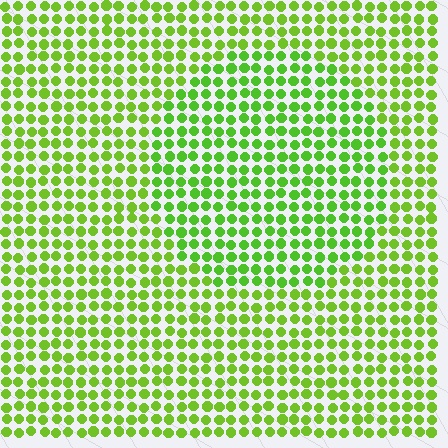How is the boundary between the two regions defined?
The boundary is defined purely by a slight shift in hue (about 15 degrees). Spacing, size, and orientation are identical on both sides.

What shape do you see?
I see a circle.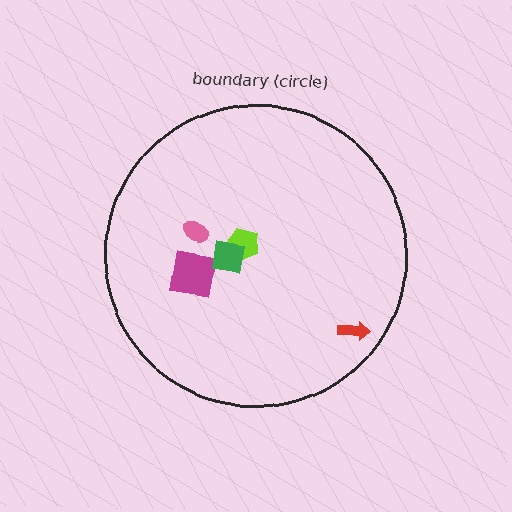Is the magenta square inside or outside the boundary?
Inside.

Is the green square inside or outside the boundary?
Inside.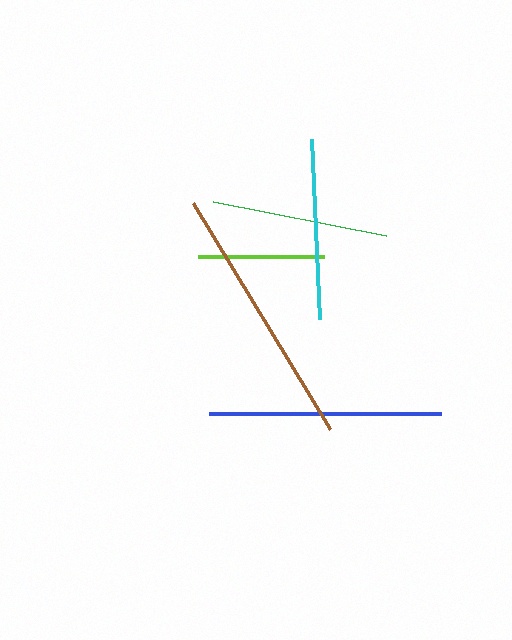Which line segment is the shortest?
The lime line is the shortest at approximately 127 pixels.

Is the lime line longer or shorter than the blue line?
The blue line is longer than the lime line.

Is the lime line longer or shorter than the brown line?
The brown line is longer than the lime line.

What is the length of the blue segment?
The blue segment is approximately 231 pixels long.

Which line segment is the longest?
The brown line is the longest at approximately 264 pixels.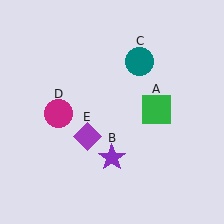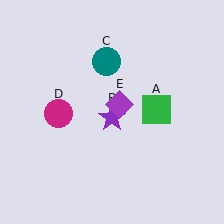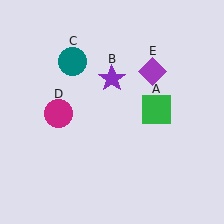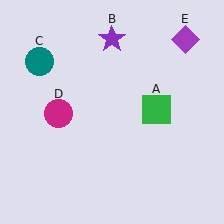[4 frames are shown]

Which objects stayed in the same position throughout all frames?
Green square (object A) and magenta circle (object D) remained stationary.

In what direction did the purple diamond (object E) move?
The purple diamond (object E) moved up and to the right.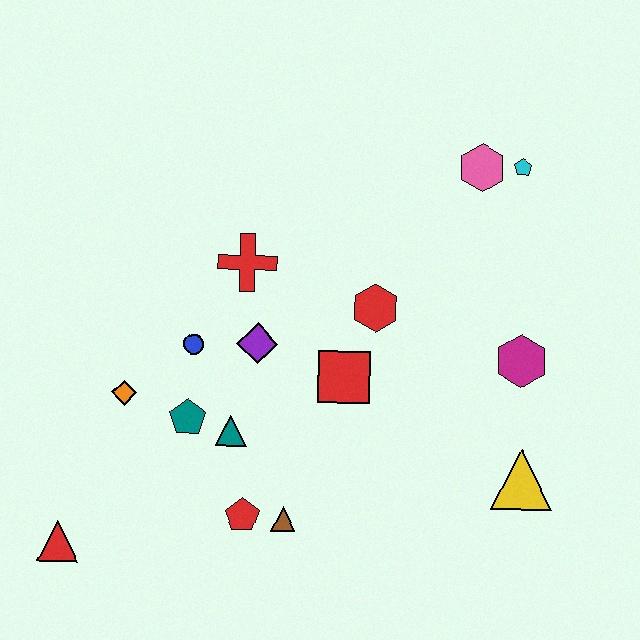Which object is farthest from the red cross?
The yellow triangle is farthest from the red cross.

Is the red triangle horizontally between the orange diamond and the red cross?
No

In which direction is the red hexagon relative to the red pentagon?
The red hexagon is above the red pentagon.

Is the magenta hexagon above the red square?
Yes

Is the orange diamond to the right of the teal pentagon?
No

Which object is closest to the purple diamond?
The blue circle is closest to the purple diamond.